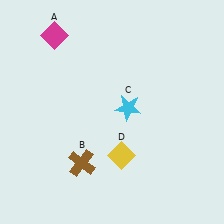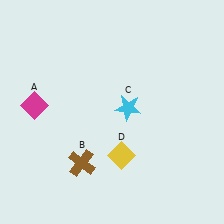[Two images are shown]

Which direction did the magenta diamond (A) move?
The magenta diamond (A) moved down.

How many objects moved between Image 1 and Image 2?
1 object moved between the two images.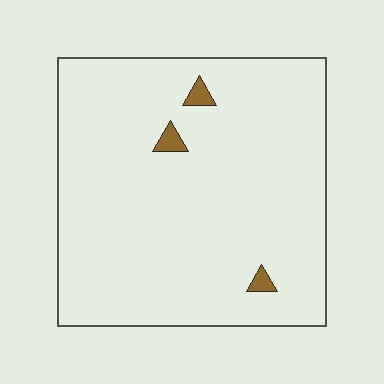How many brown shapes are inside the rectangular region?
3.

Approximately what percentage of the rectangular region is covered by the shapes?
Approximately 0%.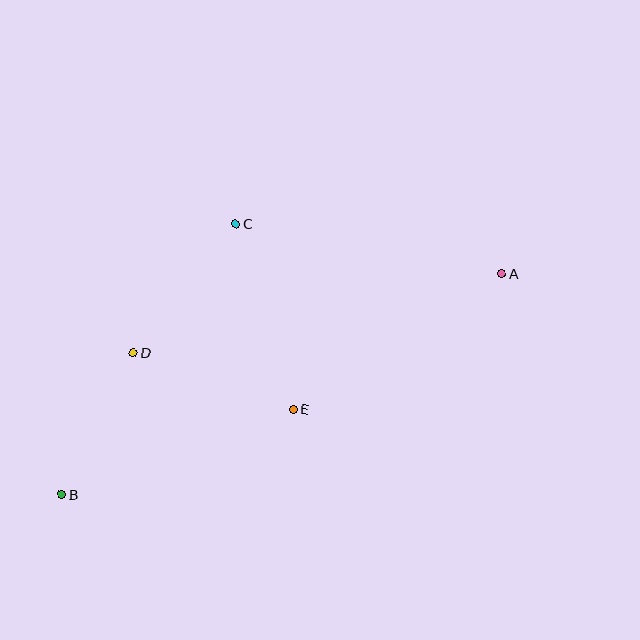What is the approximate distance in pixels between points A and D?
The distance between A and D is approximately 377 pixels.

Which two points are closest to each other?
Points B and D are closest to each other.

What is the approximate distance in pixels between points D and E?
The distance between D and E is approximately 170 pixels.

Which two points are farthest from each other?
Points A and B are farthest from each other.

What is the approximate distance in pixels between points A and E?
The distance between A and E is approximately 249 pixels.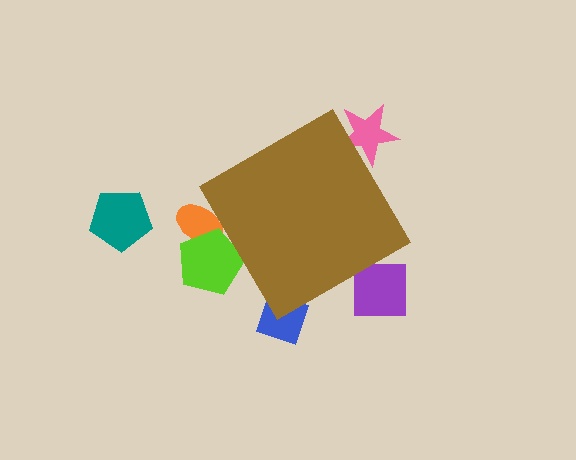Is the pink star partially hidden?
Yes, the pink star is partially hidden behind the brown diamond.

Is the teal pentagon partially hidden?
No, the teal pentagon is fully visible.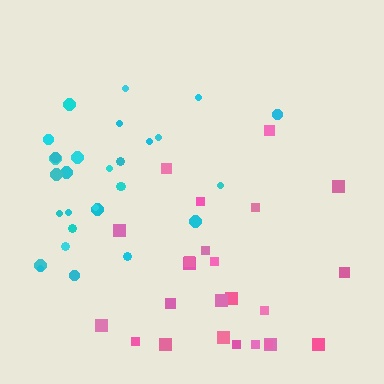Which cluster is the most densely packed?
Cyan.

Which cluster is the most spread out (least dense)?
Pink.